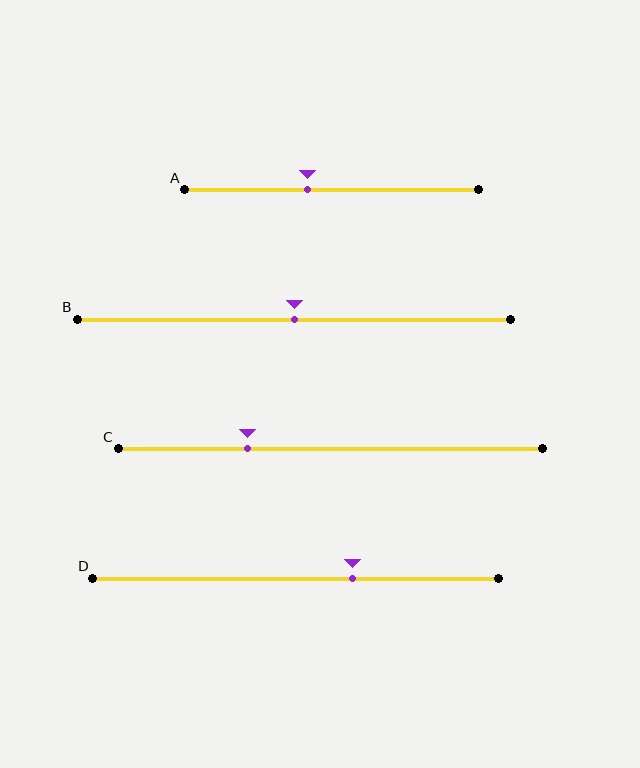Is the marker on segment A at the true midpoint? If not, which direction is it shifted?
No, the marker on segment A is shifted to the left by about 8% of the segment length.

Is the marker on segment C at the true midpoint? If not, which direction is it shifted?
No, the marker on segment C is shifted to the left by about 19% of the segment length.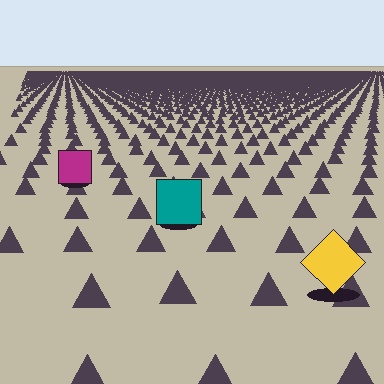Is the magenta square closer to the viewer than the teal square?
No. The teal square is closer — you can tell from the texture gradient: the ground texture is coarser near it.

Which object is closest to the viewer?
The yellow diamond is closest. The texture marks near it are larger and more spread out.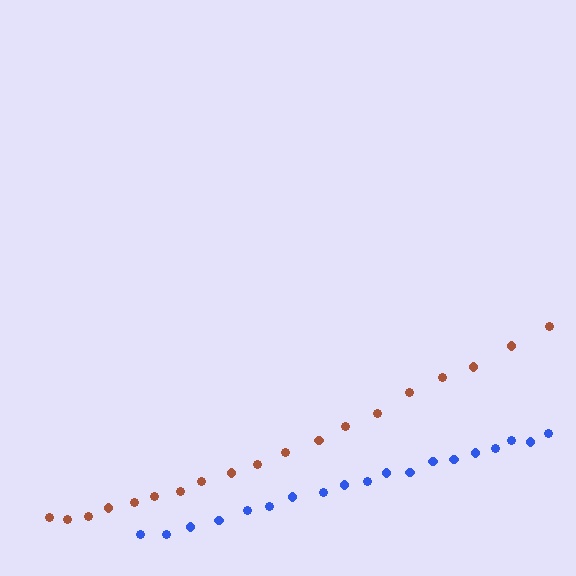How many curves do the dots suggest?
There are 2 distinct paths.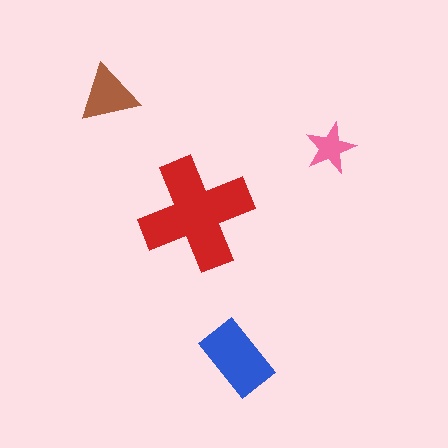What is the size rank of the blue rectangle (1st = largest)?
2nd.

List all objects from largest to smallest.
The red cross, the blue rectangle, the brown triangle, the pink star.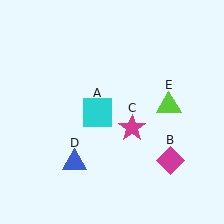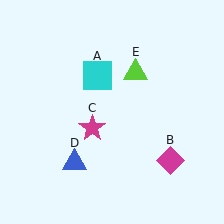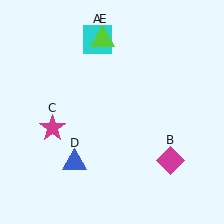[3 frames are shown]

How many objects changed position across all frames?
3 objects changed position: cyan square (object A), magenta star (object C), lime triangle (object E).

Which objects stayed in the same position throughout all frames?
Magenta diamond (object B) and blue triangle (object D) remained stationary.